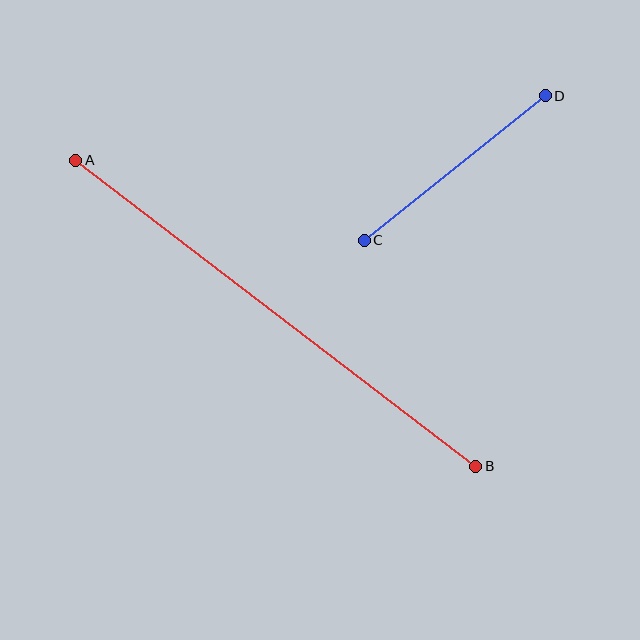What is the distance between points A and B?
The distance is approximately 504 pixels.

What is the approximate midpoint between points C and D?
The midpoint is at approximately (455, 168) pixels.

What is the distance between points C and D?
The distance is approximately 231 pixels.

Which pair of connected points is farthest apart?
Points A and B are farthest apart.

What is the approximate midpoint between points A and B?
The midpoint is at approximately (276, 313) pixels.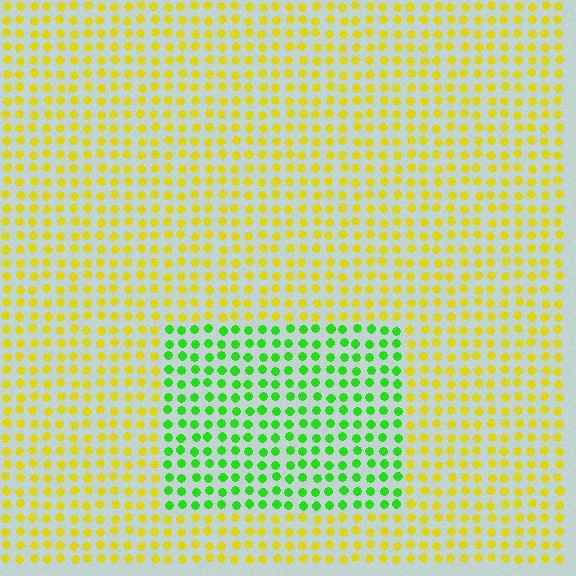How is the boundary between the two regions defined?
The boundary is defined purely by a slight shift in hue (about 59 degrees). Spacing, size, and orientation are identical on both sides.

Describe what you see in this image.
The image is filled with small yellow elements in a uniform arrangement. A rectangle-shaped region is visible where the elements are tinted to a slightly different hue, forming a subtle color boundary.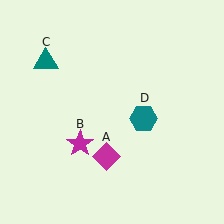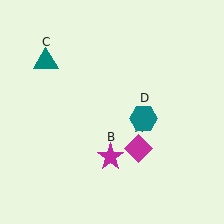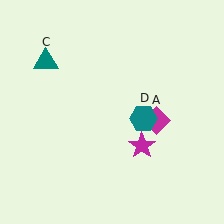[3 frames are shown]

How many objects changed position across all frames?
2 objects changed position: magenta diamond (object A), magenta star (object B).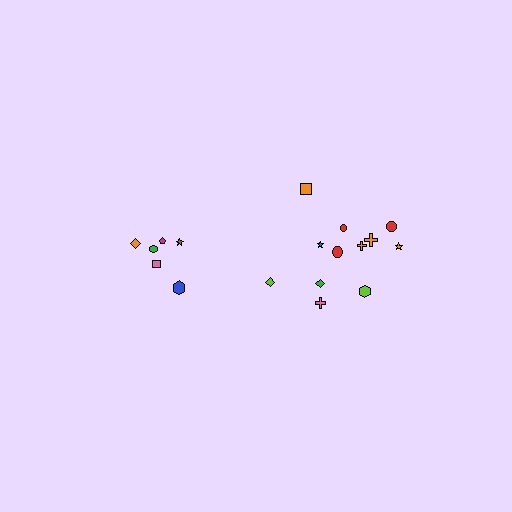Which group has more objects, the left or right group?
The right group.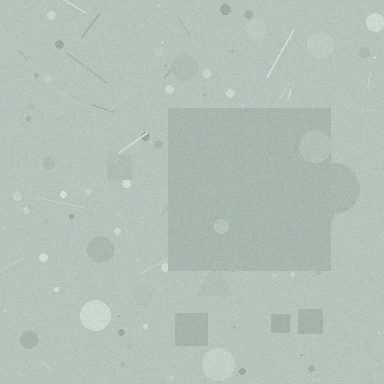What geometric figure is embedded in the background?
A square is embedded in the background.